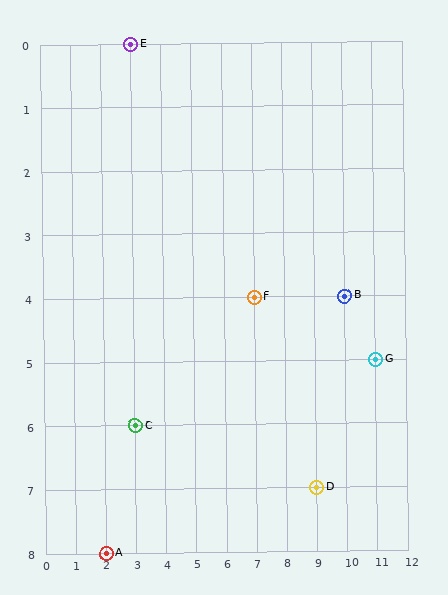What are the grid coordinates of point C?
Point C is at grid coordinates (3, 6).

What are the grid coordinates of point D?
Point D is at grid coordinates (9, 7).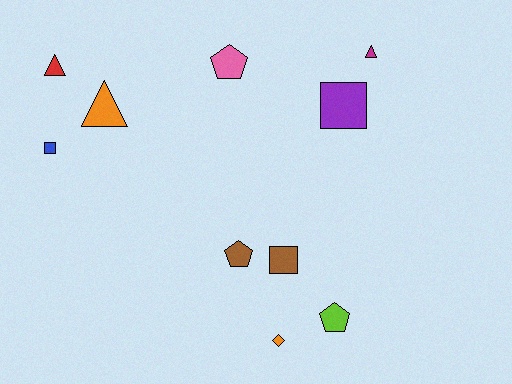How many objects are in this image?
There are 10 objects.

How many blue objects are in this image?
There is 1 blue object.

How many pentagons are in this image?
There are 3 pentagons.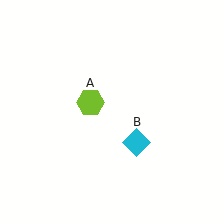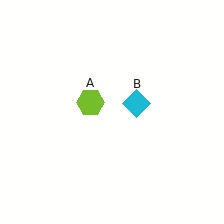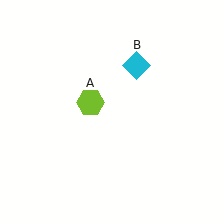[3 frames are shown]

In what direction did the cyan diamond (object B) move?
The cyan diamond (object B) moved up.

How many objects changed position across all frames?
1 object changed position: cyan diamond (object B).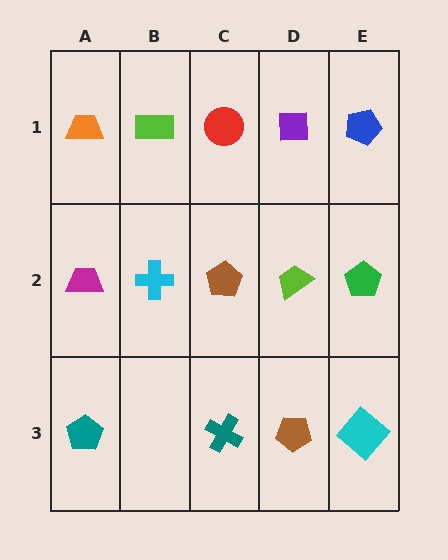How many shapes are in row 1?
5 shapes.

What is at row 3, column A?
A teal pentagon.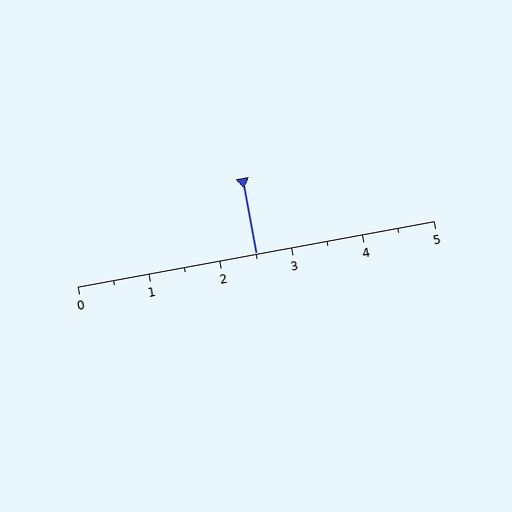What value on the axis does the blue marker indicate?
The marker indicates approximately 2.5.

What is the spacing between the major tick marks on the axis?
The major ticks are spaced 1 apart.